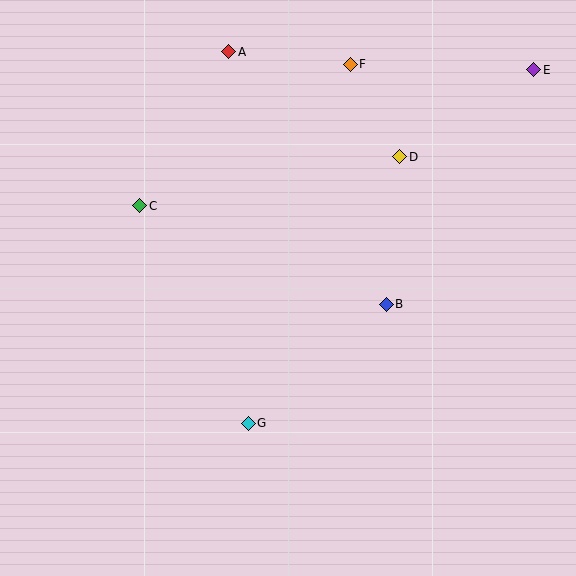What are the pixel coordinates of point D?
Point D is at (400, 157).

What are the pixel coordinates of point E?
Point E is at (534, 70).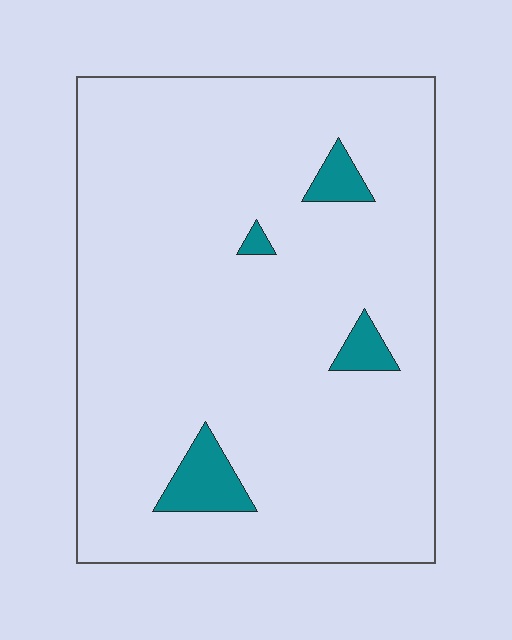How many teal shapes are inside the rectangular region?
4.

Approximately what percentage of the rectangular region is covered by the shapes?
Approximately 5%.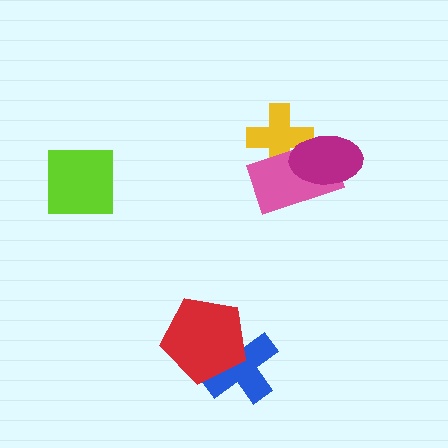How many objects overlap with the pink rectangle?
2 objects overlap with the pink rectangle.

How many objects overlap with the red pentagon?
1 object overlaps with the red pentagon.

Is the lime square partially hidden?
No, no other shape covers it.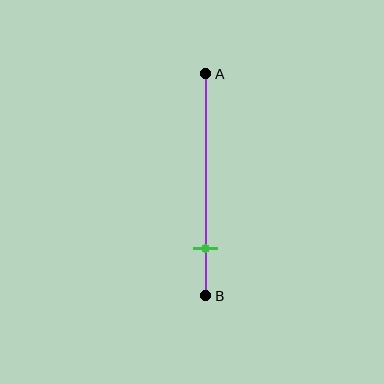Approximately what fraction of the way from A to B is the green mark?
The green mark is approximately 80% of the way from A to B.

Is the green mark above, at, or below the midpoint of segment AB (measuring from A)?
The green mark is below the midpoint of segment AB.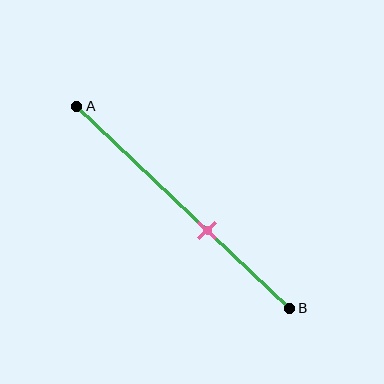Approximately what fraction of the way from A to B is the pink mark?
The pink mark is approximately 60% of the way from A to B.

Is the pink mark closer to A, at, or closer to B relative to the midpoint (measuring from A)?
The pink mark is closer to point B than the midpoint of segment AB.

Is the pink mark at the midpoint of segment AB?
No, the mark is at about 60% from A, not at the 50% midpoint.